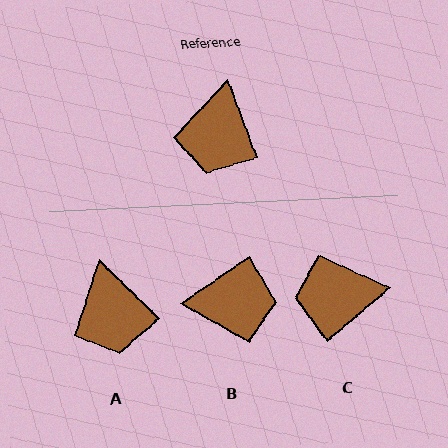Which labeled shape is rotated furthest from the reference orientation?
B, about 104 degrees away.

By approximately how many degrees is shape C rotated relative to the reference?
Approximately 71 degrees clockwise.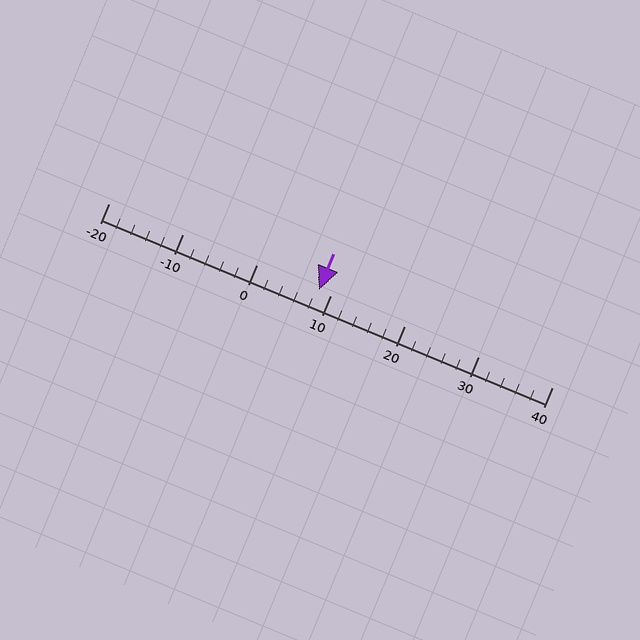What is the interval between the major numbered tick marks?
The major tick marks are spaced 10 units apart.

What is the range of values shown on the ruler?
The ruler shows values from -20 to 40.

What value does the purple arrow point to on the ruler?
The purple arrow points to approximately 8.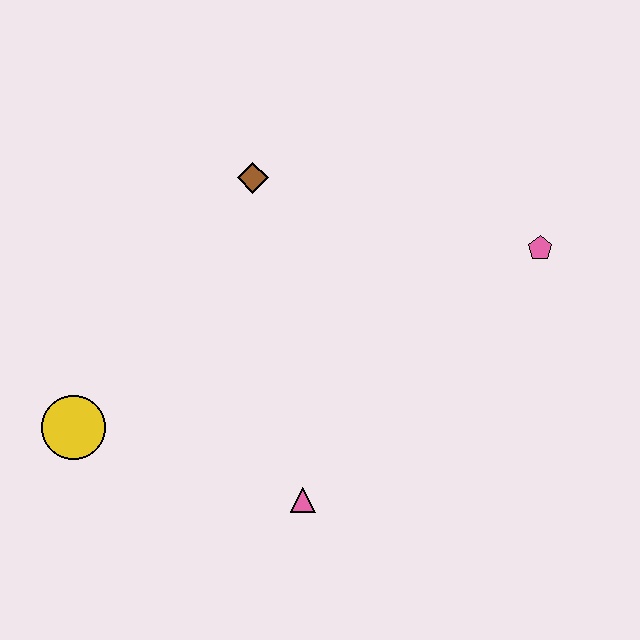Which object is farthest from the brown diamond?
The pink triangle is farthest from the brown diamond.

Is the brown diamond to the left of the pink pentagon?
Yes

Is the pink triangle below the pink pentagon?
Yes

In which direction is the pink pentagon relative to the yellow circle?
The pink pentagon is to the right of the yellow circle.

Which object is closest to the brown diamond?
The pink pentagon is closest to the brown diamond.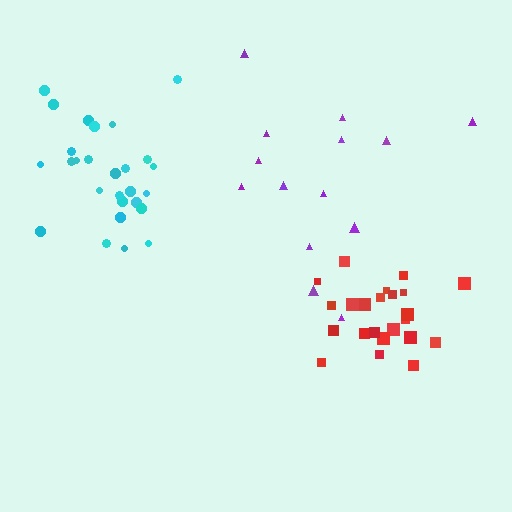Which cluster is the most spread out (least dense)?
Purple.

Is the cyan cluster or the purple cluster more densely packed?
Cyan.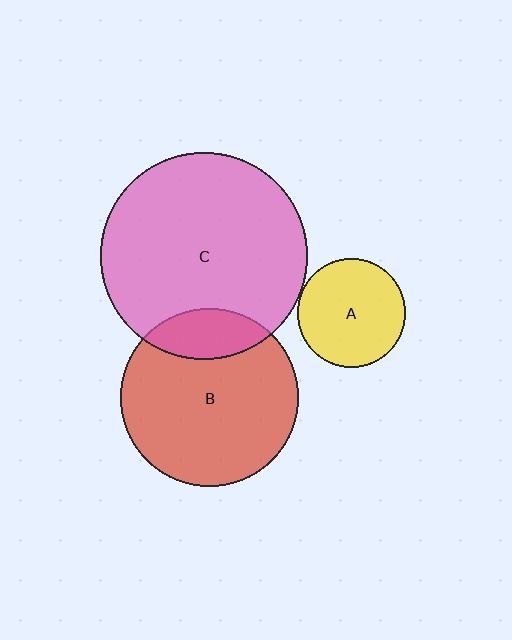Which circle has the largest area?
Circle C (pink).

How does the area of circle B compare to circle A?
Approximately 2.7 times.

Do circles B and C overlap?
Yes.